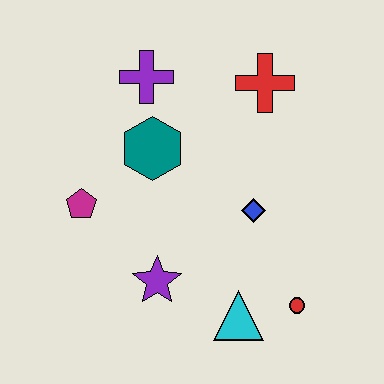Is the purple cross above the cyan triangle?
Yes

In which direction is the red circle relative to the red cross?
The red circle is below the red cross.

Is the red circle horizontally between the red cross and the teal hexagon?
No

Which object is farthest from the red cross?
The cyan triangle is farthest from the red cross.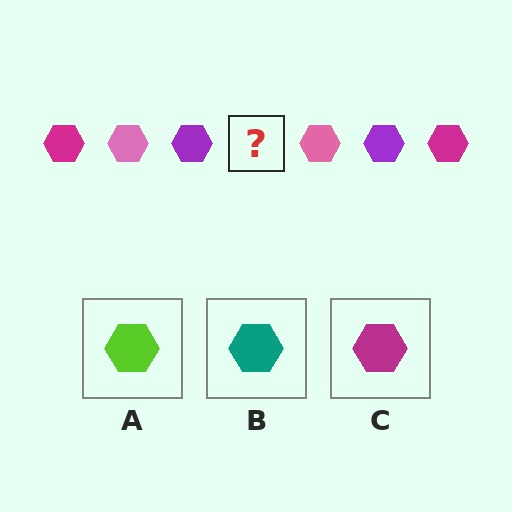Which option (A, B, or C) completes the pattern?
C.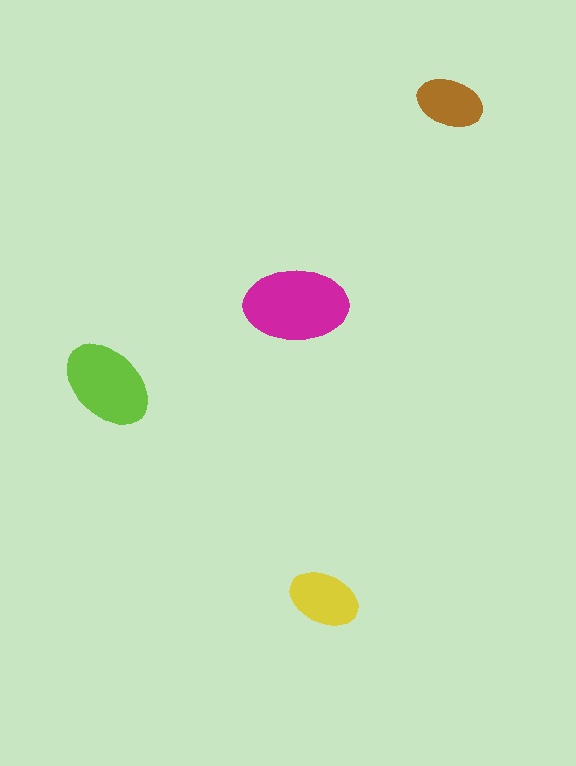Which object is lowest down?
The yellow ellipse is bottommost.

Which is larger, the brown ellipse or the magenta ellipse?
The magenta one.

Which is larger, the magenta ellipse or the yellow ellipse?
The magenta one.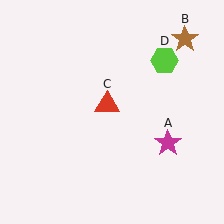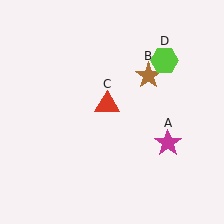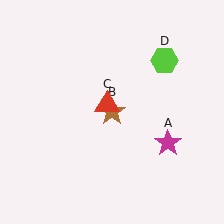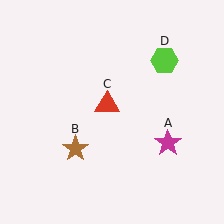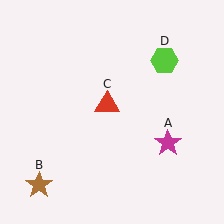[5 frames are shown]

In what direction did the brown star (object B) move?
The brown star (object B) moved down and to the left.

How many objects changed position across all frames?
1 object changed position: brown star (object B).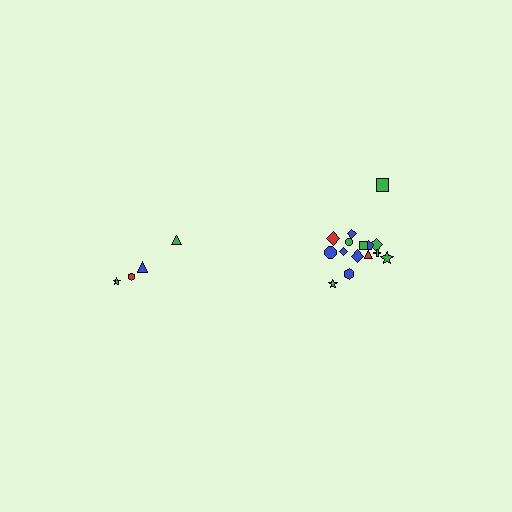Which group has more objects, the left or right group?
The right group.